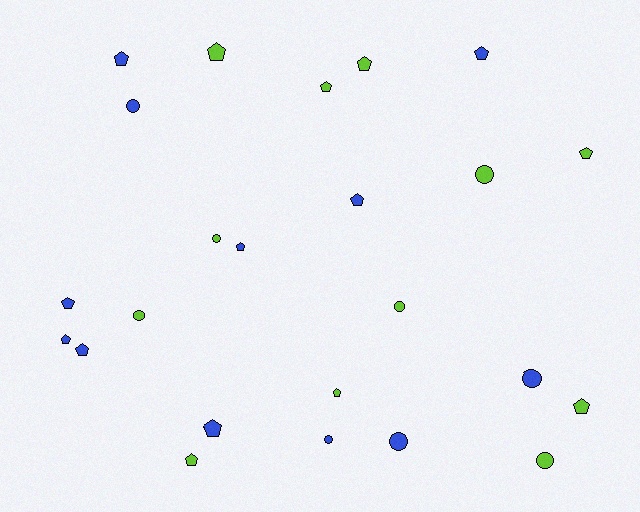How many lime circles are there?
There are 5 lime circles.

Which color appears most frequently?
Lime, with 12 objects.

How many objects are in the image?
There are 24 objects.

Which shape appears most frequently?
Pentagon, with 15 objects.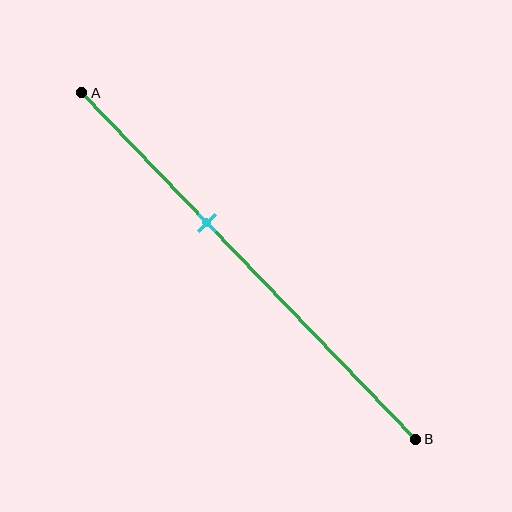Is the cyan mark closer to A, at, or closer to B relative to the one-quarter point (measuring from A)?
The cyan mark is closer to point B than the one-quarter point of segment AB.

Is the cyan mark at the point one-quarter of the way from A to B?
No, the mark is at about 40% from A, not at the 25% one-quarter point.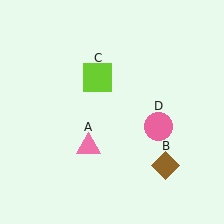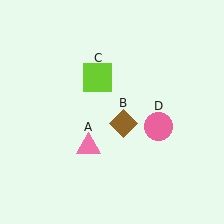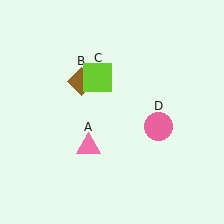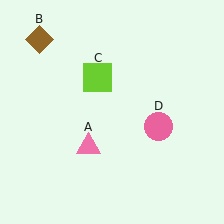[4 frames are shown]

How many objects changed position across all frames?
1 object changed position: brown diamond (object B).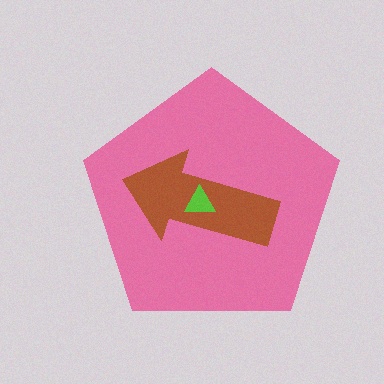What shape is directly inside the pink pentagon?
The brown arrow.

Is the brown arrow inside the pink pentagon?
Yes.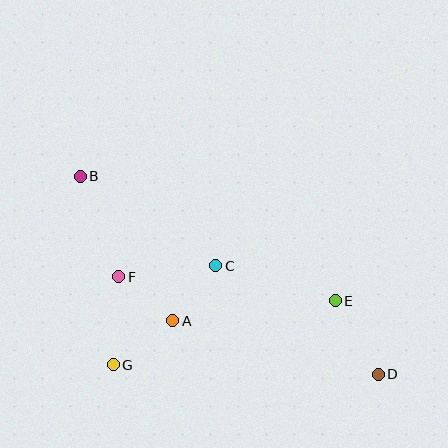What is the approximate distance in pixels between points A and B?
The distance between A and B is approximately 172 pixels.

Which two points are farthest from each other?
Points B and D are farthest from each other.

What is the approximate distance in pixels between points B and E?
The distance between B and E is approximately 284 pixels.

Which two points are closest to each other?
Points A and F are closest to each other.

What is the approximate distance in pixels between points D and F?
The distance between D and F is approximately 277 pixels.